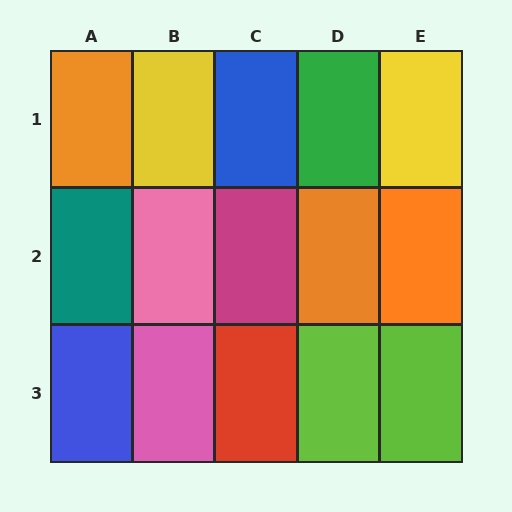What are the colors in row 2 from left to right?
Teal, pink, magenta, orange, orange.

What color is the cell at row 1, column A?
Orange.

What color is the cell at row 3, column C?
Red.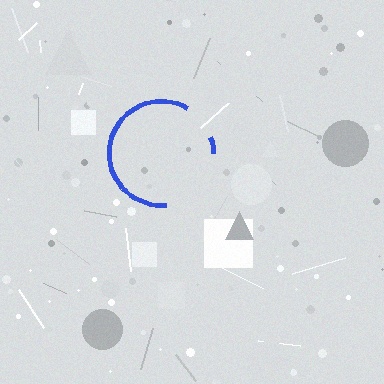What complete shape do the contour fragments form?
The contour fragments form a circle.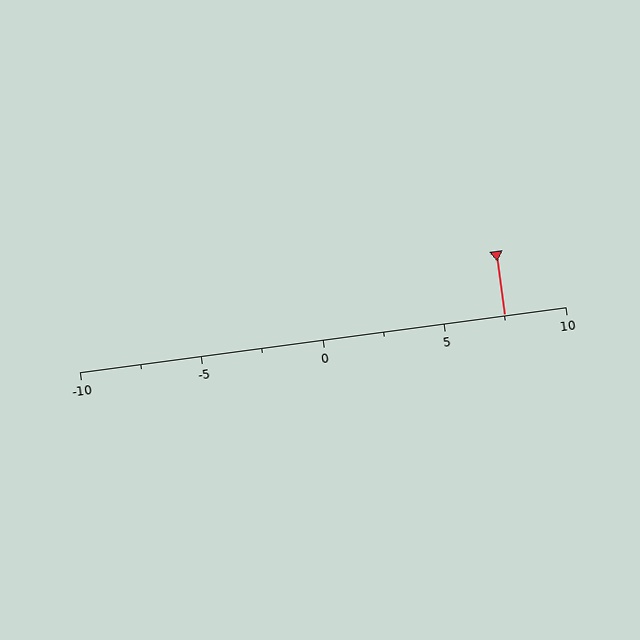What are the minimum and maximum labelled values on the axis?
The axis runs from -10 to 10.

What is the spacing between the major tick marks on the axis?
The major ticks are spaced 5 apart.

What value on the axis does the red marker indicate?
The marker indicates approximately 7.5.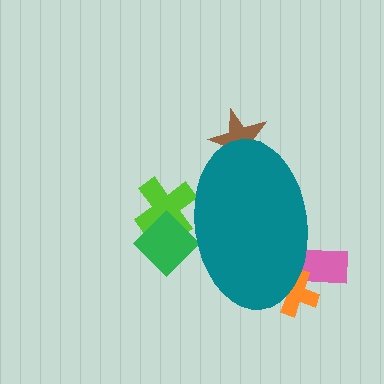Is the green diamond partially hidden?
Yes, the green diamond is partially hidden behind the teal ellipse.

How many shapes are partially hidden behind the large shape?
5 shapes are partially hidden.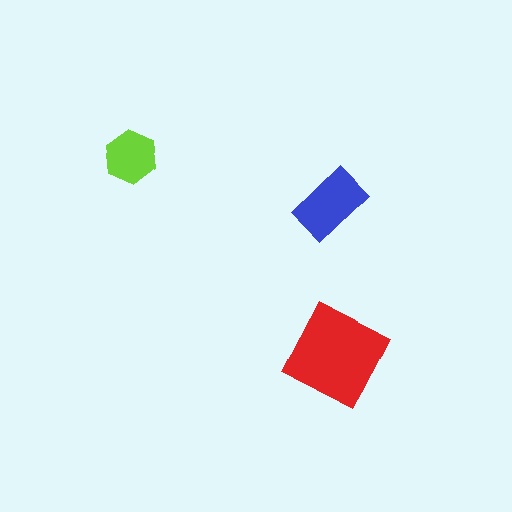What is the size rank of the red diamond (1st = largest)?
1st.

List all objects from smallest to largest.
The lime hexagon, the blue rectangle, the red diamond.